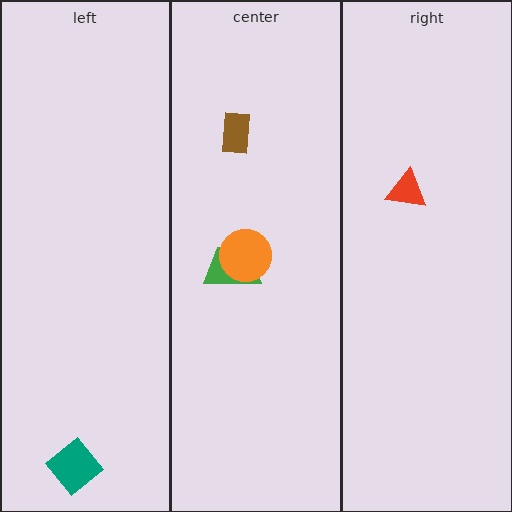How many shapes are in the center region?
3.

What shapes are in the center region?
The green trapezoid, the orange circle, the brown rectangle.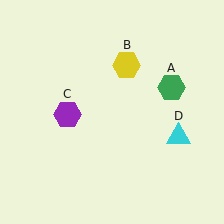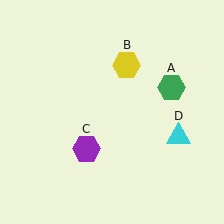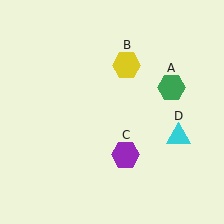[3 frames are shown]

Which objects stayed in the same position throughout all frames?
Green hexagon (object A) and yellow hexagon (object B) and cyan triangle (object D) remained stationary.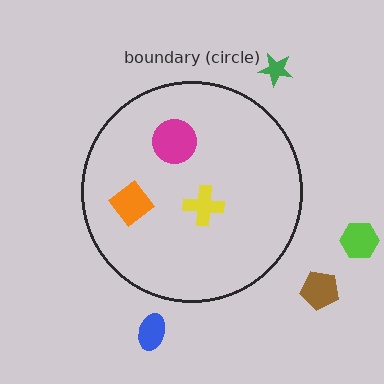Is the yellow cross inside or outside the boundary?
Inside.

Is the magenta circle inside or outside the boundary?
Inside.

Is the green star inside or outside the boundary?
Outside.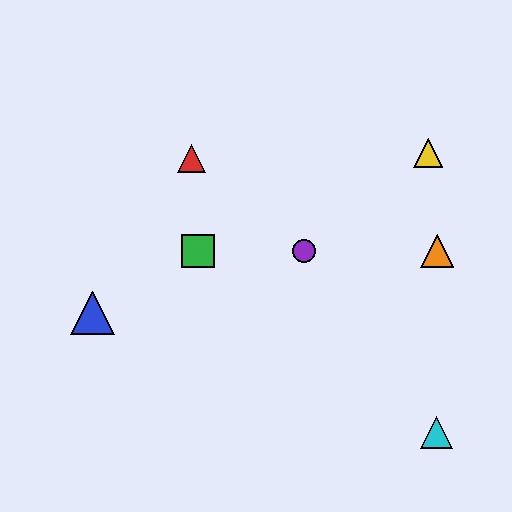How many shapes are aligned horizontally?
3 shapes (the green square, the purple circle, the orange triangle) are aligned horizontally.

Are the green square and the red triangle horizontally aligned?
No, the green square is at y≈251 and the red triangle is at y≈159.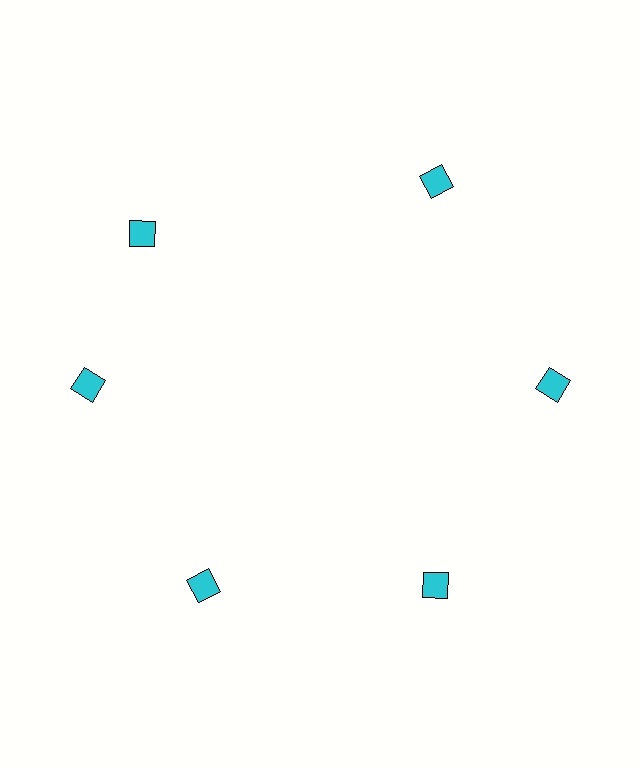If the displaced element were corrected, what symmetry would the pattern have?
It would have 6-fold rotational symmetry — the pattern would map onto itself every 60 degrees.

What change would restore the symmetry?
The symmetry would be restored by rotating it back into even spacing with its neighbors so that all 6 squares sit at equal angles and equal distance from the center.